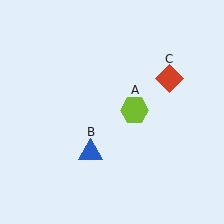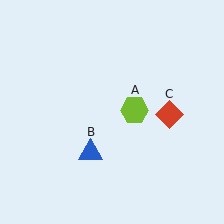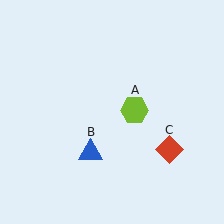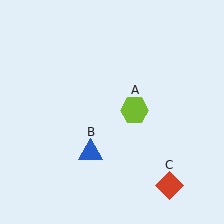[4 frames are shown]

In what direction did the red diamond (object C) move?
The red diamond (object C) moved down.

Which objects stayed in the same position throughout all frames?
Lime hexagon (object A) and blue triangle (object B) remained stationary.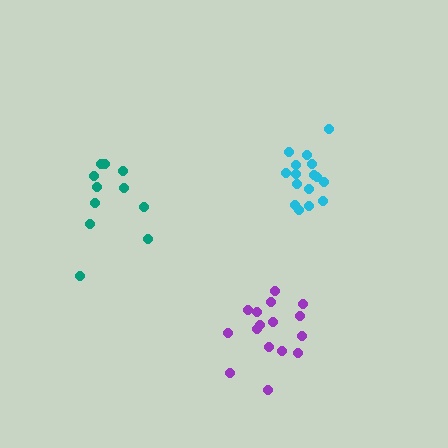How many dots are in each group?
Group 1: 16 dots, Group 2: 16 dots, Group 3: 11 dots (43 total).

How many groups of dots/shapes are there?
There are 3 groups.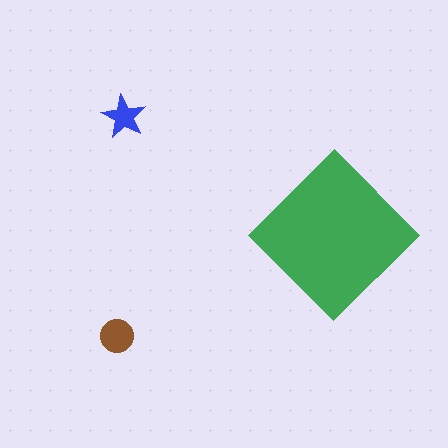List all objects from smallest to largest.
The blue star, the brown circle, the green diamond.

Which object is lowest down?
The brown circle is bottommost.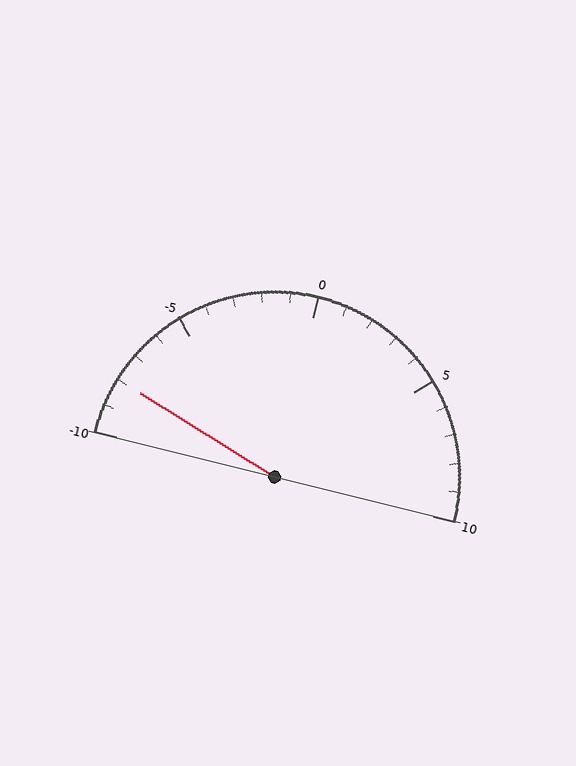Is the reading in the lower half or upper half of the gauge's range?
The reading is in the lower half of the range (-10 to 10).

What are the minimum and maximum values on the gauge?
The gauge ranges from -10 to 10.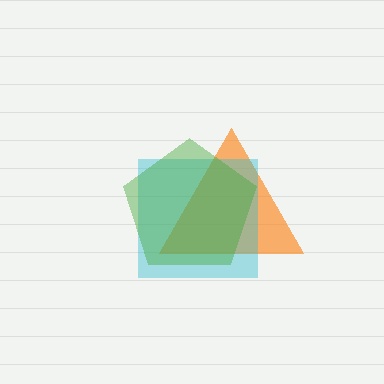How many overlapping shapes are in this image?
There are 3 overlapping shapes in the image.